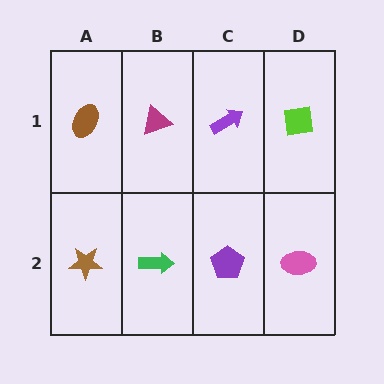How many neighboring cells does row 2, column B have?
3.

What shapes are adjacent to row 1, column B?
A green arrow (row 2, column B), a brown ellipse (row 1, column A), a purple arrow (row 1, column C).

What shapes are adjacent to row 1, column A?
A brown star (row 2, column A), a magenta triangle (row 1, column B).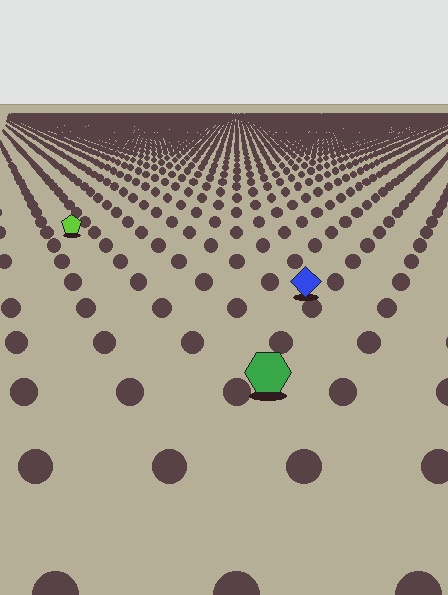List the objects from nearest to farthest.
From nearest to farthest: the green hexagon, the blue diamond, the lime pentagon.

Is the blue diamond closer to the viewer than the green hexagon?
No. The green hexagon is closer — you can tell from the texture gradient: the ground texture is coarser near it.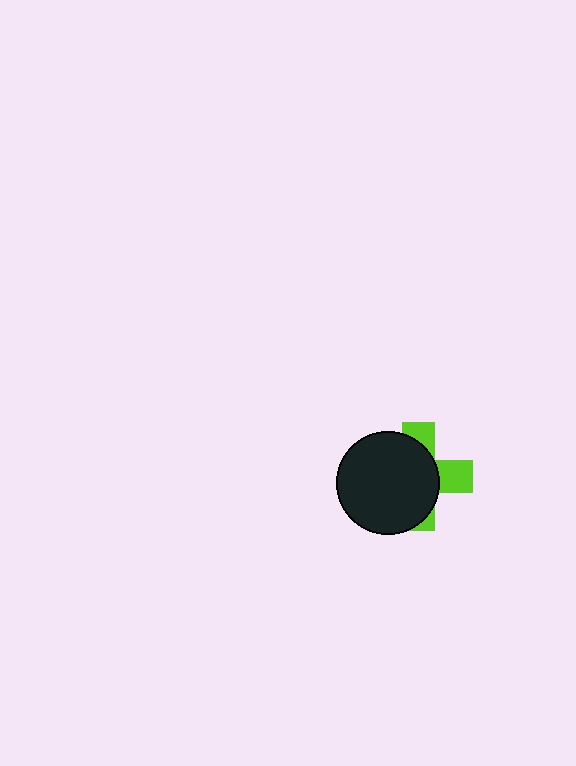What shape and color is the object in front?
The object in front is a black circle.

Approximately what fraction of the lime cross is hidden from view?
Roughly 65% of the lime cross is hidden behind the black circle.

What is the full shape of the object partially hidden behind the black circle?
The partially hidden object is a lime cross.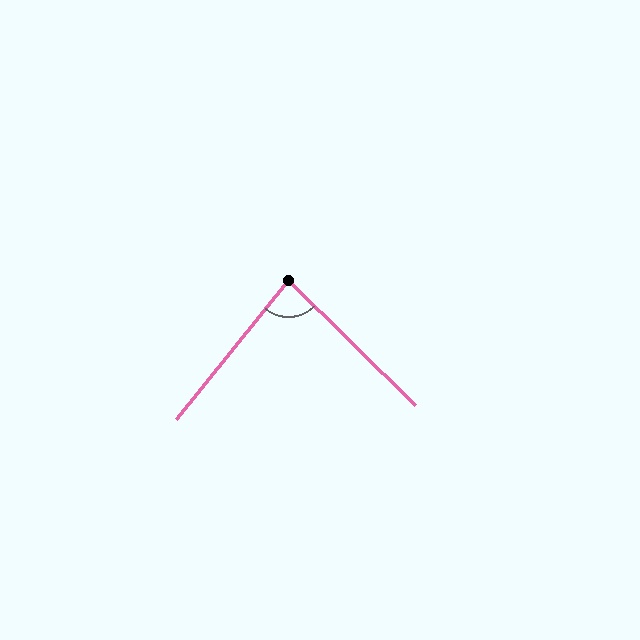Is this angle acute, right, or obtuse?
It is acute.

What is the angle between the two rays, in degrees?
Approximately 84 degrees.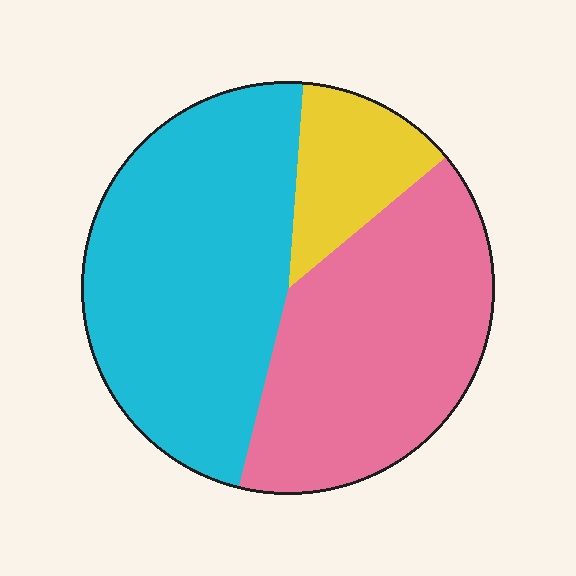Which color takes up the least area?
Yellow, at roughly 15%.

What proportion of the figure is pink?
Pink takes up between a quarter and a half of the figure.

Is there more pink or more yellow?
Pink.